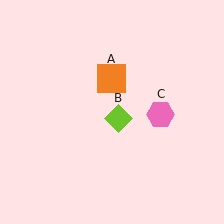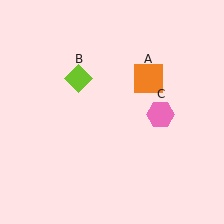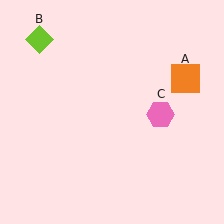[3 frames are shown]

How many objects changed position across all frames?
2 objects changed position: orange square (object A), lime diamond (object B).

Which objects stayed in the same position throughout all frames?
Pink hexagon (object C) remained stationary.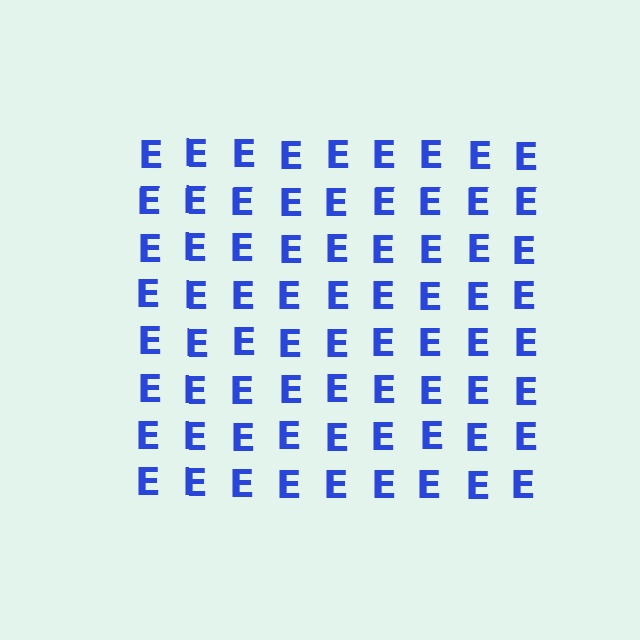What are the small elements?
The small elements are letter E's.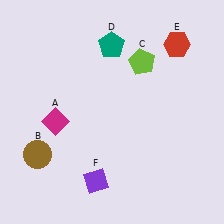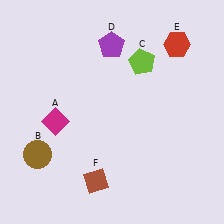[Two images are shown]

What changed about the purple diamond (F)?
In Image 1, F is purple. In Image 2, it changed to brown.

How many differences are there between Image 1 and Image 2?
There are 2 differences between the two images.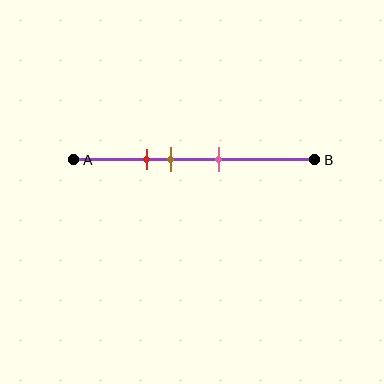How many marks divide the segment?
There are 3 marks dividing the segment.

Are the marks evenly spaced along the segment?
Yes, the marks are approximately evenly spaced.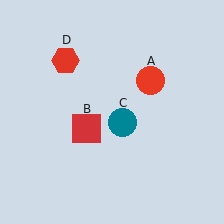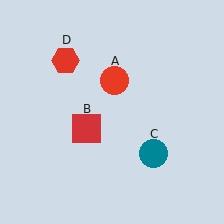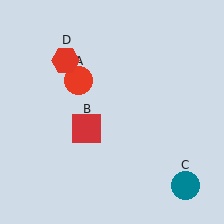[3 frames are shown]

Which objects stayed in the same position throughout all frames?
Red square (object B) and red hexagon (object D) remained stationary.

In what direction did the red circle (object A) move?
The red circle (object A) moved left.